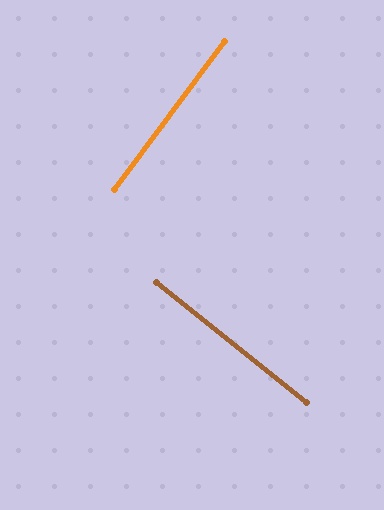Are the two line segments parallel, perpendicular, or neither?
Perpendicular — they meet at approximately 88°.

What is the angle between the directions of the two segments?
Approximately 88 degrees.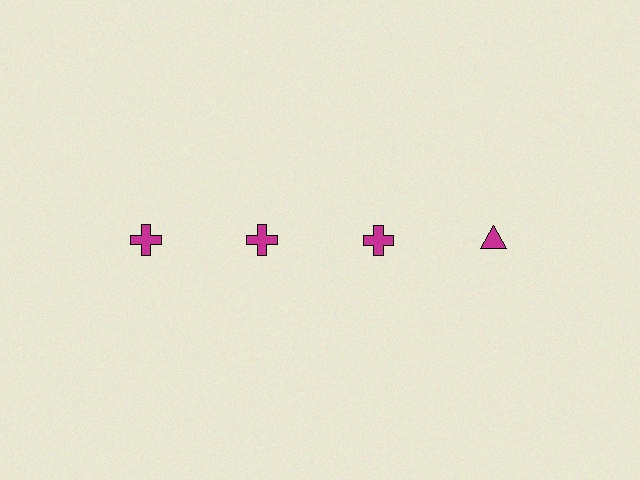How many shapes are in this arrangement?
There are 4 shapes arranged in a grid pattern.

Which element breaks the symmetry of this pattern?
The magenta triangle in the top row, second from right column breaks the symmetry. All other shapes are magenta crosses.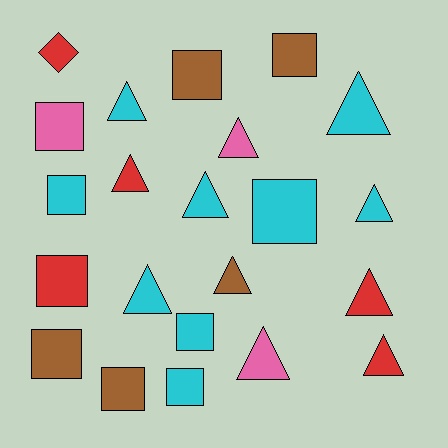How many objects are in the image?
There are 22 objects.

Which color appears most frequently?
Cyan, with 9 objects.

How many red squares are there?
There is 1 red square.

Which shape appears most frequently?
Triangle, with 11 objects.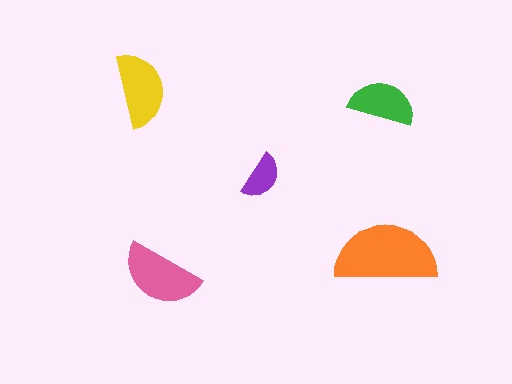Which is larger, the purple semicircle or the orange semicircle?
The orange one.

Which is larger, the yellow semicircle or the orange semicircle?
The orange one.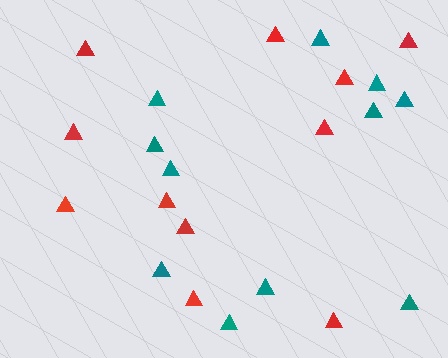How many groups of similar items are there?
There are 2 groups: one group of red triangles (11) and one group of teal triangles (11).